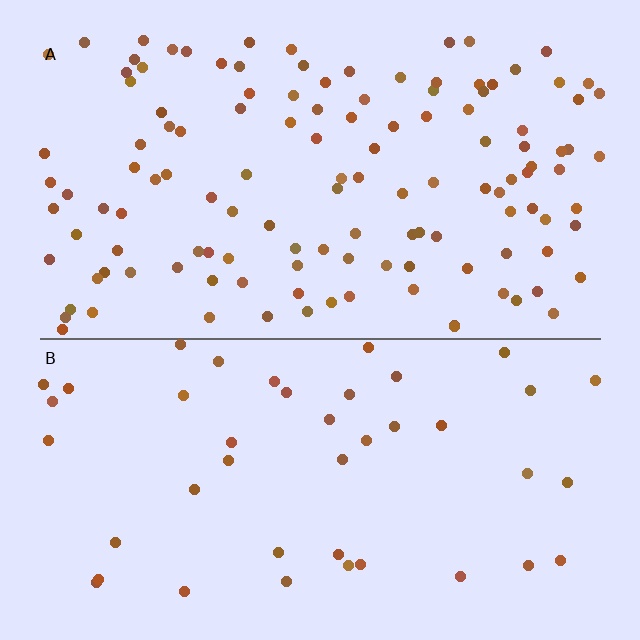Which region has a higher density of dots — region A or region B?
A (the top).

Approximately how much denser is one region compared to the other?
Approximately 2.9× — region A over region B.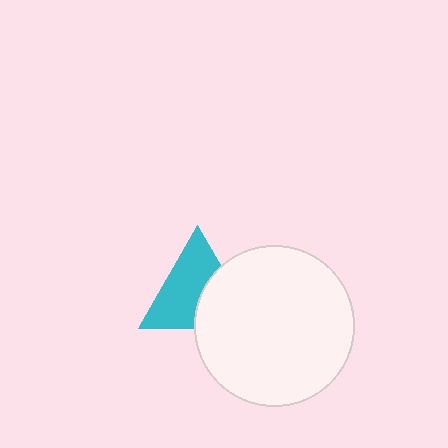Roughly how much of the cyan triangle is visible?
About half of it is visible (roughly 62%).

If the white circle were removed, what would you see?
You would see the complete cyan triangle.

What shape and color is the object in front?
The object in front is a white circle.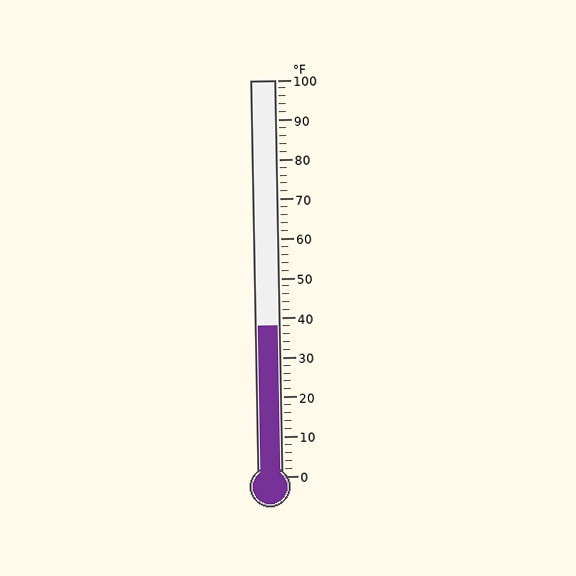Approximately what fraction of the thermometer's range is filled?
The thermometer is filled to approximately 40% of its range.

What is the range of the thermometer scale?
The thermometer scale ranges from 0°F to 100°F.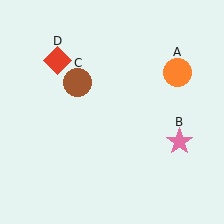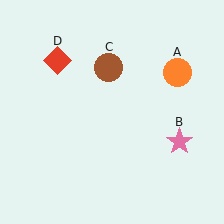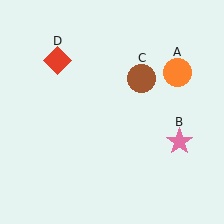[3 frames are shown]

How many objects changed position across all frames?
1 object changed position: brown circle (object C).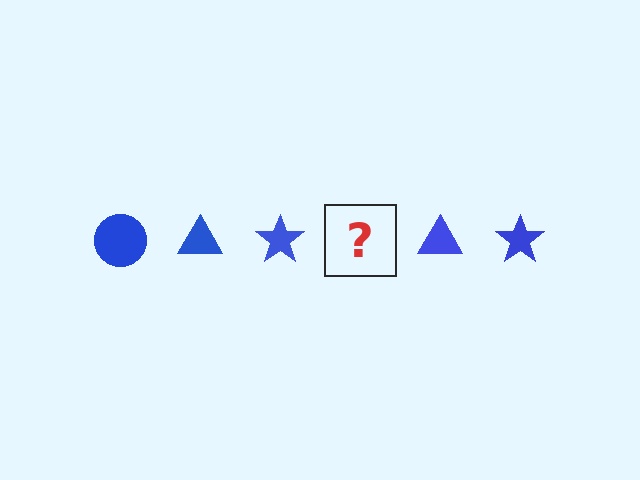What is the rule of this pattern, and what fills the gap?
The rule is that the pattern cycles through circle, triangle, star shapes in blue. The gap should be filled with a blue circle.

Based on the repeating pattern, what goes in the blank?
The blank should be a blue circle.